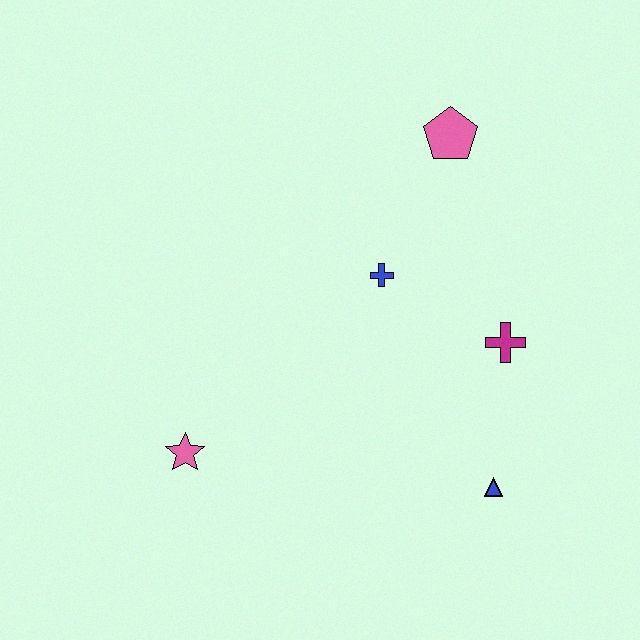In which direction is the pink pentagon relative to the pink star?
The pink pentagon is above the pink star.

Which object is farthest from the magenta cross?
The pink star is farthest from the magenta cross.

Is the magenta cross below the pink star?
No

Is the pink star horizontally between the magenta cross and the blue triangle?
No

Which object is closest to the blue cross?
The magenta cross is closest to the blue cross.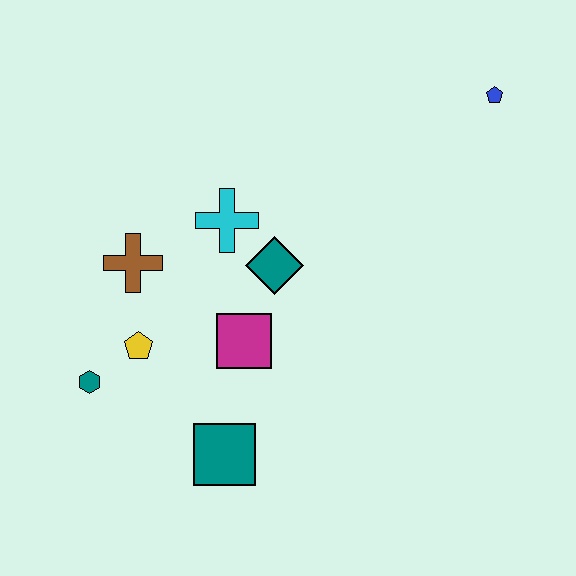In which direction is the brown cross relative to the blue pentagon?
The brown cross is to the left of the blue pentagon.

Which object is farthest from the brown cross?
The blue pentagon is farthest from the brown cross.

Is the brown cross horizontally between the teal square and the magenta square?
No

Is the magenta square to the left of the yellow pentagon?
No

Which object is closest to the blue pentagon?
The teal diamond is closest to the blue pentagon.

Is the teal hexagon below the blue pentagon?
Yes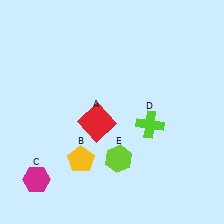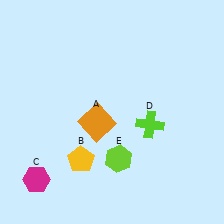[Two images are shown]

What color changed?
The square (A) changed from red in Image 1 to orange in Image 2.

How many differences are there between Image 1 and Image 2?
There is 1 difference between the two images.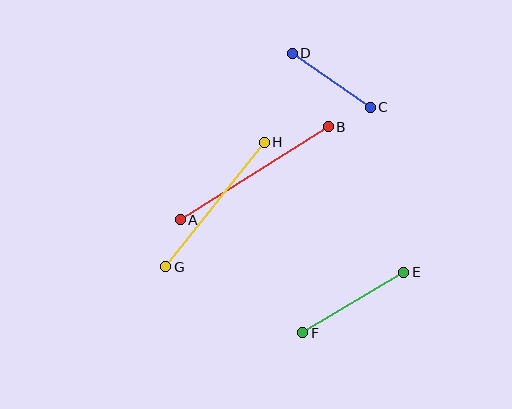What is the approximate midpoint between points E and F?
The midpoint is at approximately (353, 302) pixels.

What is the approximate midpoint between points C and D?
The midpoint is at approximately (331, 80) pixels.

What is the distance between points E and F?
The distance is approximately 118 pixels.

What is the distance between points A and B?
The distance is approximately 175 pixels.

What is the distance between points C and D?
The distance is approximately 95 pixels.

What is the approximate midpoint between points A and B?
The midpoint is at approximately (254, 173) pixels.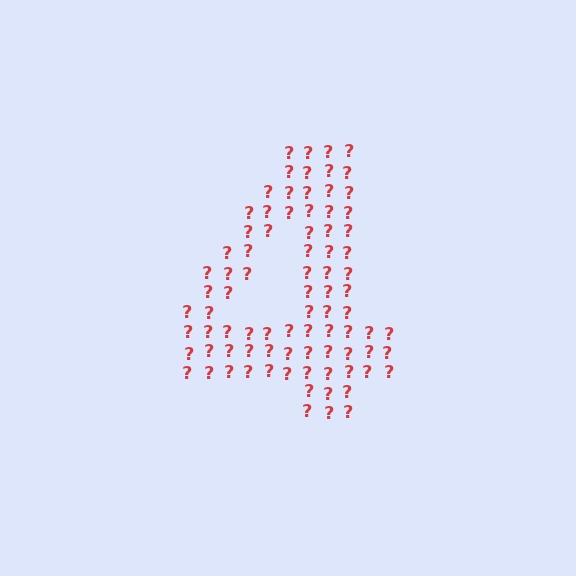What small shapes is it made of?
It is made of small question marks.